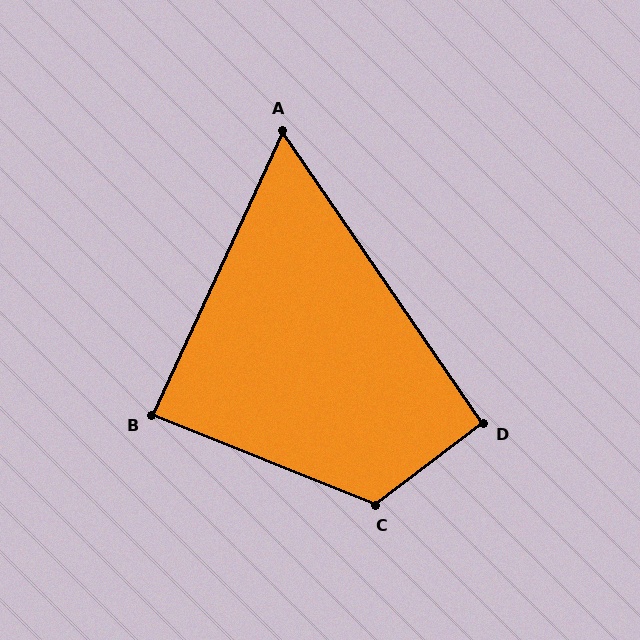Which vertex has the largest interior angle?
C, at approximately 121 degrees.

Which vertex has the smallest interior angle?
A, at approximately 59 degrees.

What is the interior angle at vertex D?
Approximately 93 degrees (approximately right).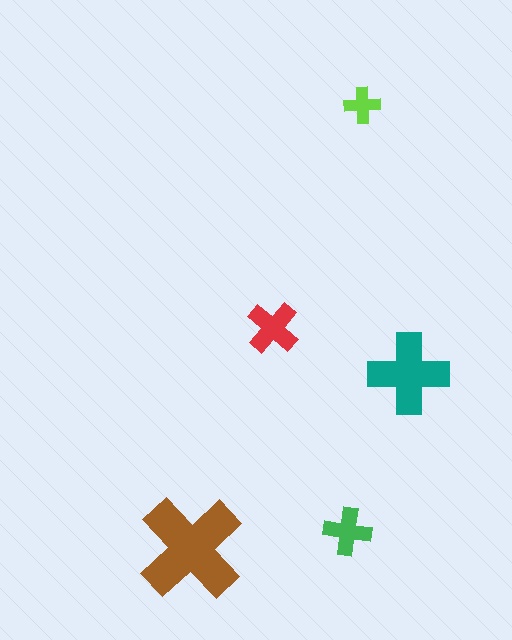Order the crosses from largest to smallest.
the brown one, the teal one, the red one, the green one, the lime one.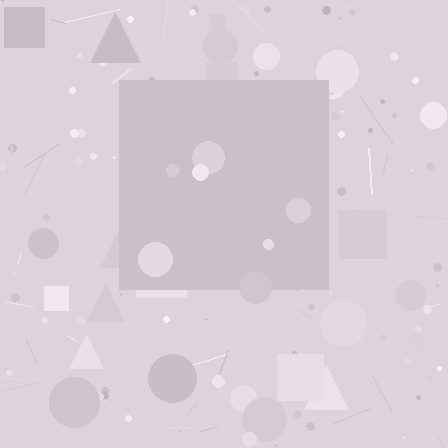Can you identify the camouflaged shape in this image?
The camouflaged shape is a square.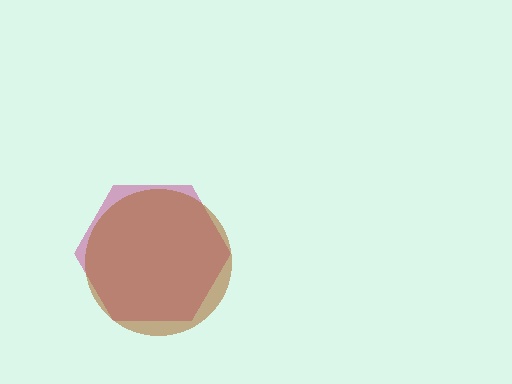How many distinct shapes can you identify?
There are 2 distinct shapes: a magenta hexagon, a brown circle.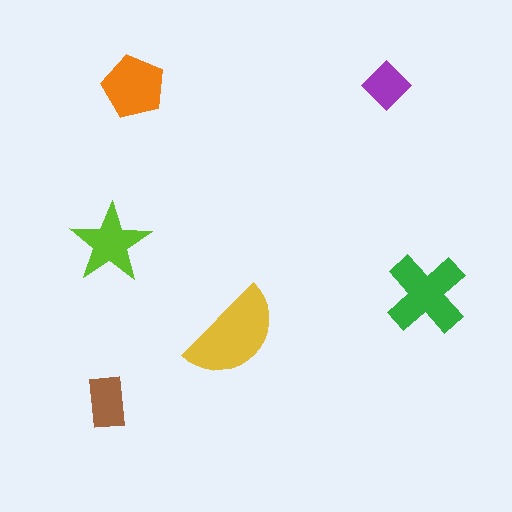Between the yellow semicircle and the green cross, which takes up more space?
The yellow semicircle.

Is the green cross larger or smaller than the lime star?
Larger.